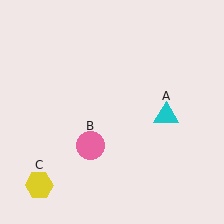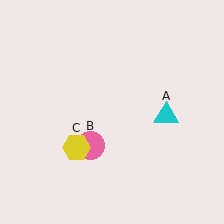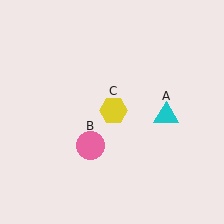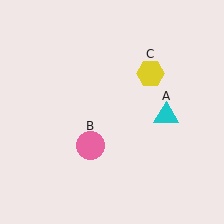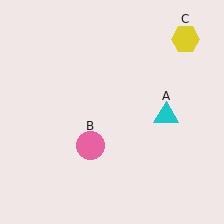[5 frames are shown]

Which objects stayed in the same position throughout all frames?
Cyan triangle (object A) and pink circle (object B) remained stationary.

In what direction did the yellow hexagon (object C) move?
The yellow hexagon (object C) moved up and to the right.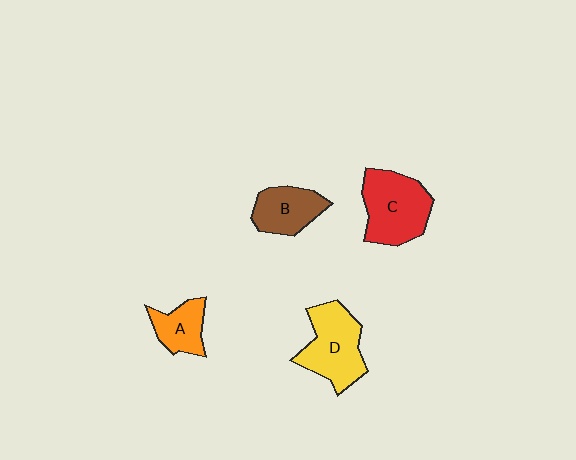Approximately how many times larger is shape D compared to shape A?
Approximately 1.8 times.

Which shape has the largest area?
Shape C (red).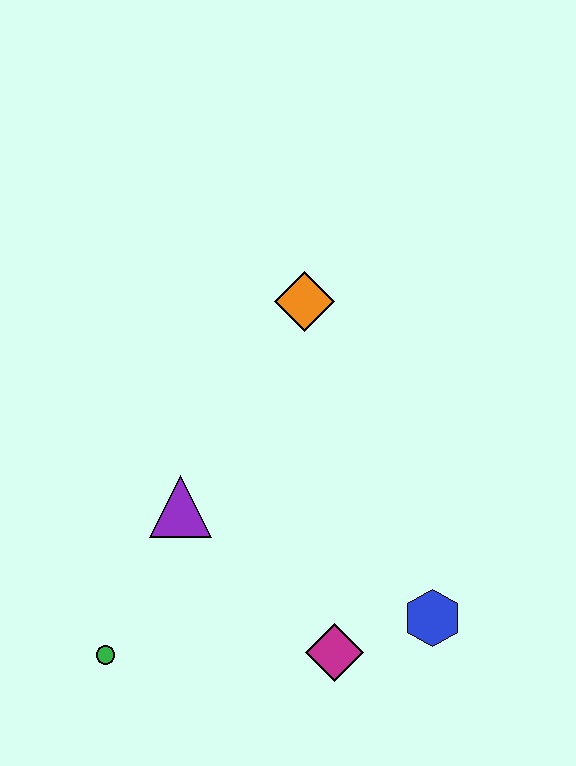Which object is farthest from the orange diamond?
The green circle is farthest from the orange diamond.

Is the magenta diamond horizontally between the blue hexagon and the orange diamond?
Yes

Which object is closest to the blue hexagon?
The magenta diamond is closest to the blue hexagon.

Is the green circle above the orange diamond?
No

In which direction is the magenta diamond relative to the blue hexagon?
The magenta diamond is to the left of the blue hexagon.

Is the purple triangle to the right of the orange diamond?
No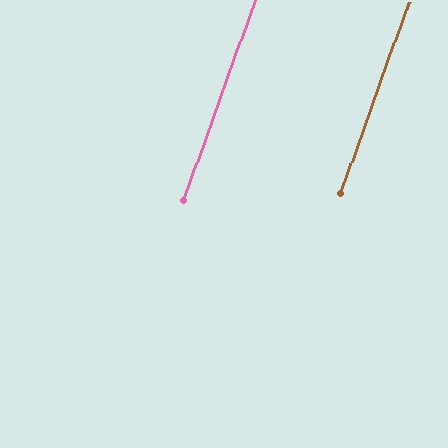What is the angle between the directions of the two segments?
Approximately 0 degrees.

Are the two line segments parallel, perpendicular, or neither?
Parallel — their directions differ by only 0.2°.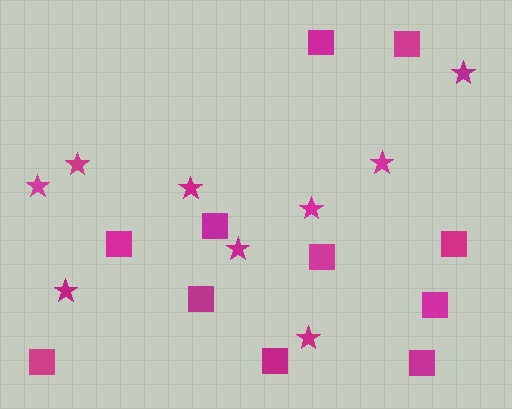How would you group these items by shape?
There are 2 groups: one group of stars (9) and one group of squares (11).